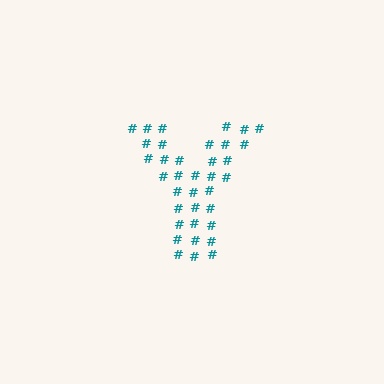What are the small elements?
The small elements are hash symbols.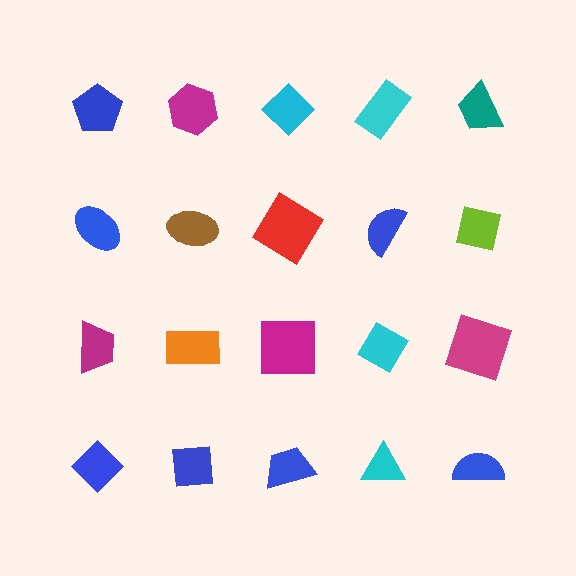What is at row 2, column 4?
A blue semicircle.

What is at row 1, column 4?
A cyan rectangle.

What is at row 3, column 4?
A cyan diamond.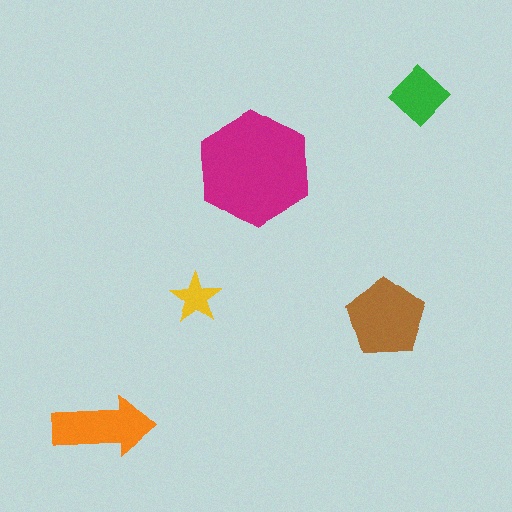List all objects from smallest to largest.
The yellow star, the green diamond, the orange arrow, the brown pentagon, the magenta hexagon.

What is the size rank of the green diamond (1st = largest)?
4th.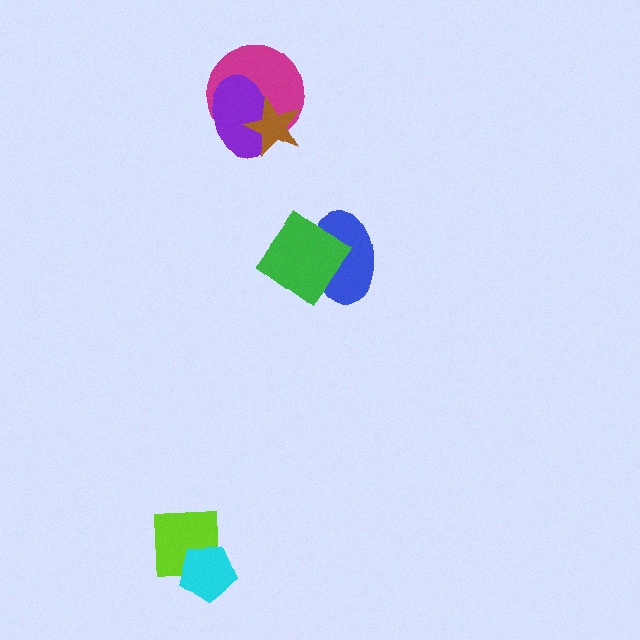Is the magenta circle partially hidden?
Yes, it is partially covered by another shape.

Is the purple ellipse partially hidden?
Yes, it is partially covered by another shape.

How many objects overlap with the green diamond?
1 object overlaps with the green diamond.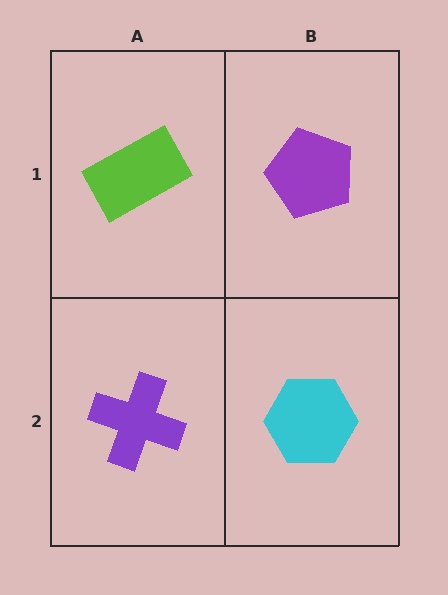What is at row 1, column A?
A lime rectangle.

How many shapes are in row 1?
2 shapes.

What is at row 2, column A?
A purple cross.